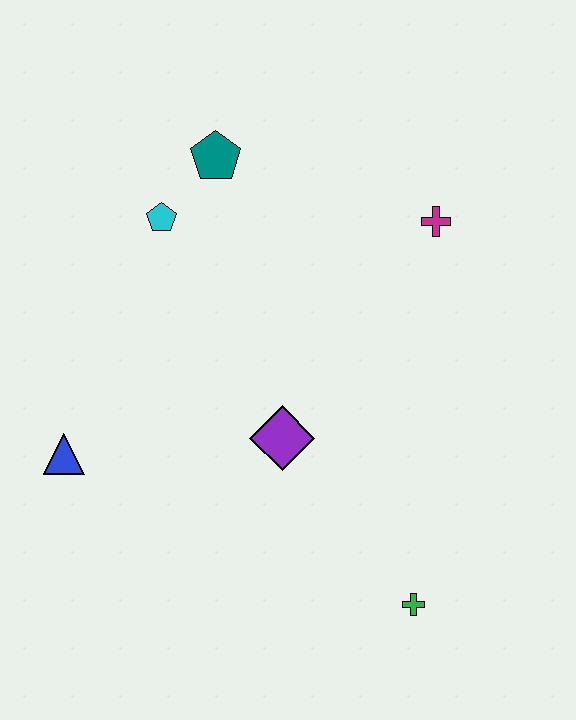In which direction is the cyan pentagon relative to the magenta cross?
The cyan pentagon is to the left of the magenta cross.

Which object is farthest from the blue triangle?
The magenta cross is farthest from the blue triangle.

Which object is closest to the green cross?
The purple diamond is closest to the green cross.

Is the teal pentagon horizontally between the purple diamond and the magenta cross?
No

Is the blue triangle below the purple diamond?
Yes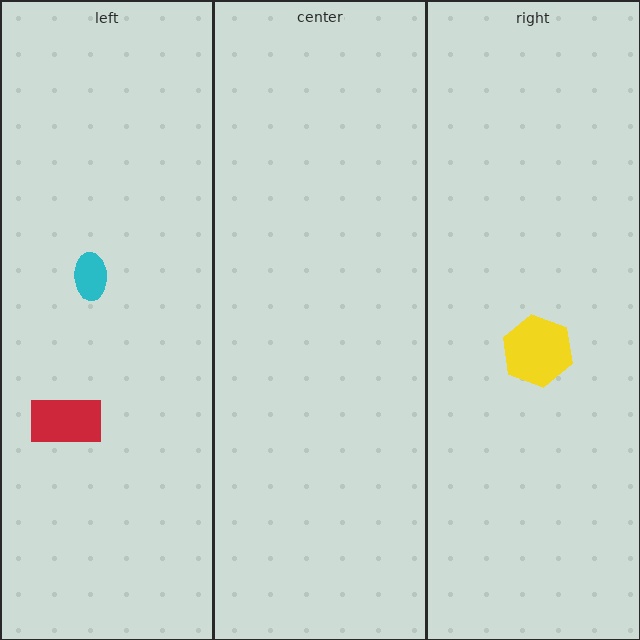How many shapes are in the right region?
1.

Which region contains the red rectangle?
The left region.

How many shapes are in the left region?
2.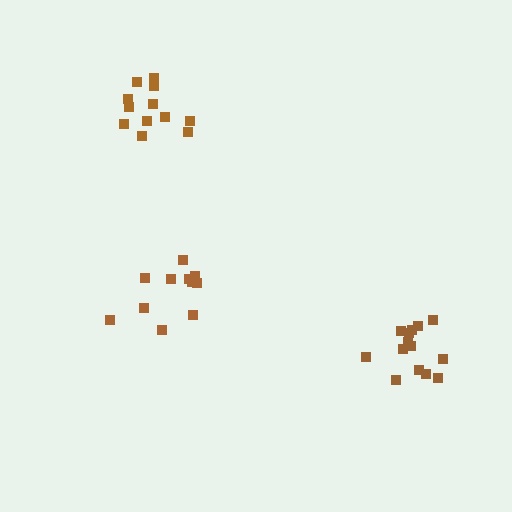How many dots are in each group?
Group 1: 12 dots, Group 2: 11 dots, Group 3: 14 dots (37 total).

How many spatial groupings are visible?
There are 3 spatial groupings.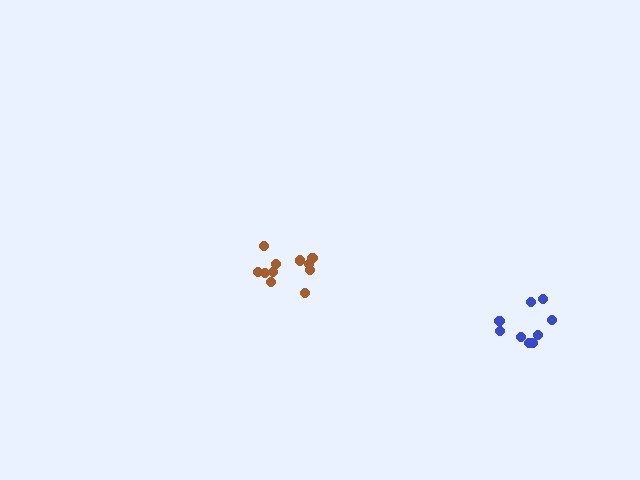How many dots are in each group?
Group 1: 11 dots, Group 2: 9 dots (20 total).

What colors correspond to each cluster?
The clusters are colored: brown, blue.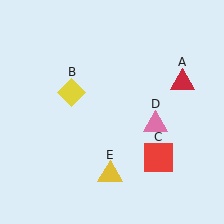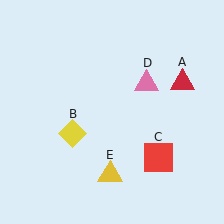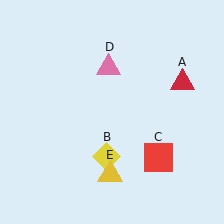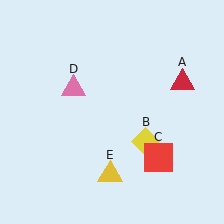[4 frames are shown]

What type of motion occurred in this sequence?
The yellow diamond (object B), pink triangle (object D) rotated counterclockwise around the center of the scene.